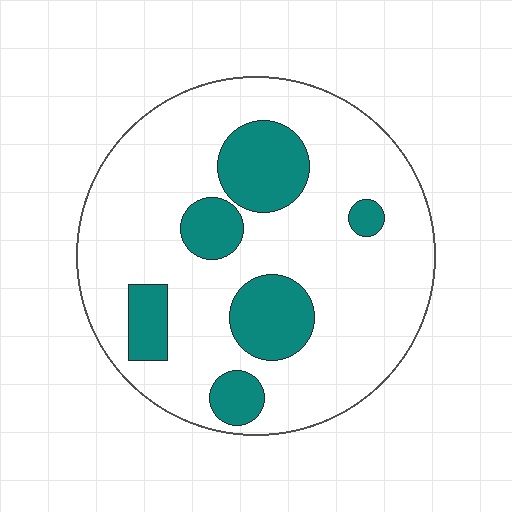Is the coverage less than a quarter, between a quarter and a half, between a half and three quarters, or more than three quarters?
Less than a quarter.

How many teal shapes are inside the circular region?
6.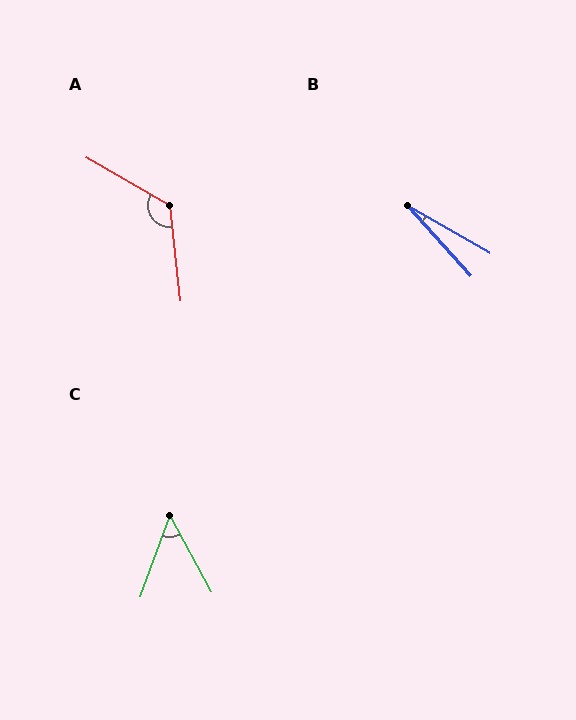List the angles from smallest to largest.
B (18°), C (48°), A (126°).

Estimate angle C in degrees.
Approximately 48 degrees.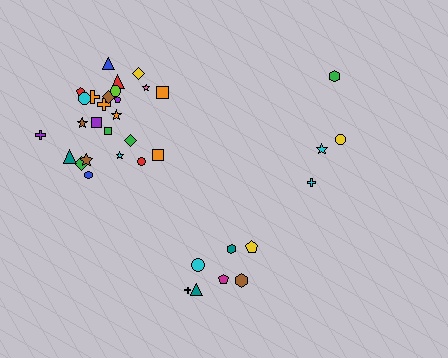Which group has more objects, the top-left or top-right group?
The top-left group.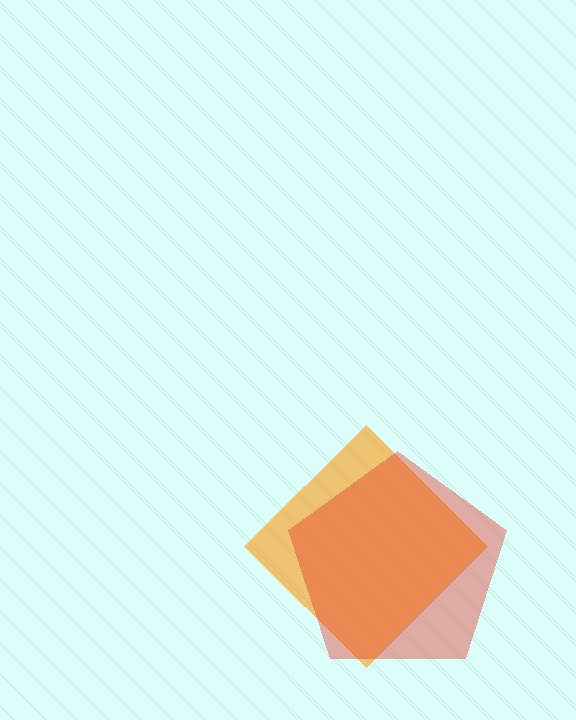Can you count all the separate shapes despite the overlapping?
Yes, there are 2 separate shapes.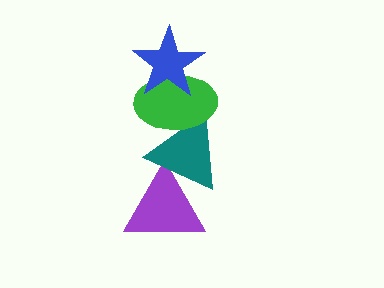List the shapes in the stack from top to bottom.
From top to bottom: the blue star, the green ellipse, the teal triangle, the purple triangle.